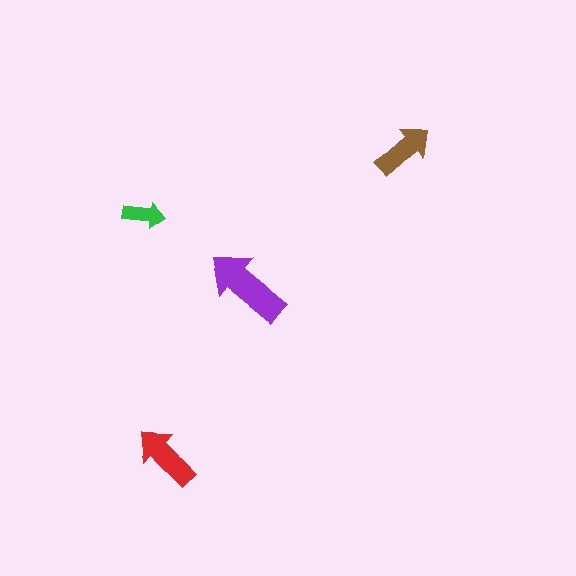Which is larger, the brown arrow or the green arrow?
The brown one.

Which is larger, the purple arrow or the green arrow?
The purple one.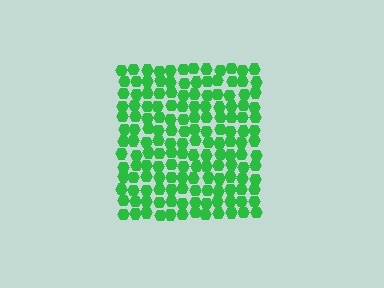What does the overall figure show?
The overall figure shows a square.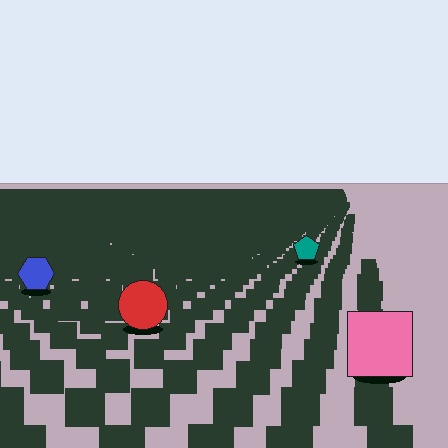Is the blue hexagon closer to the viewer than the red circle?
No. The red circle is closer — you can tell from the texture gradient: the ground texture is coarser near it.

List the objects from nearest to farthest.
From nearest to farthest: the pink square, the red circle, the blue hexagon, the teal pentagon.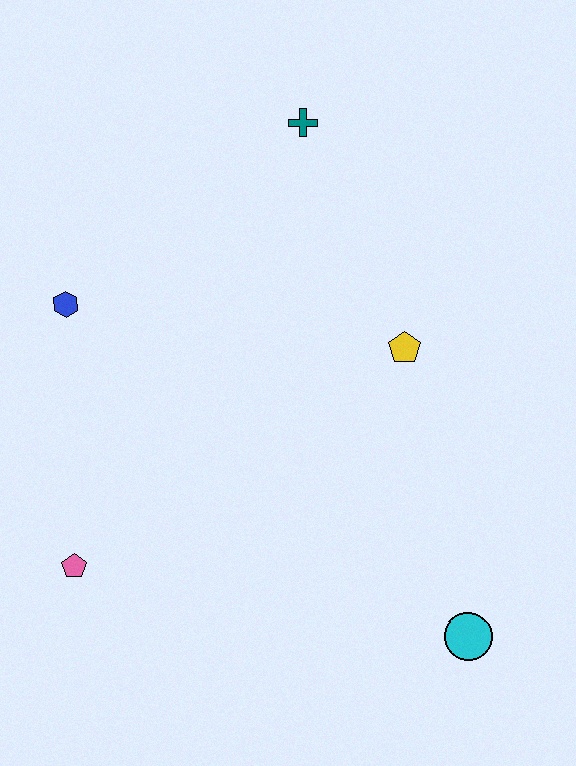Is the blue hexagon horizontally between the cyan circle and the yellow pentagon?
No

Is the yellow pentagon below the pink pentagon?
No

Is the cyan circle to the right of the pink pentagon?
Yes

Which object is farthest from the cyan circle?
The teal cross is farthest from the cyan circle.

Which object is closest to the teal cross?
The yellow pentagon is closest to the teal cross.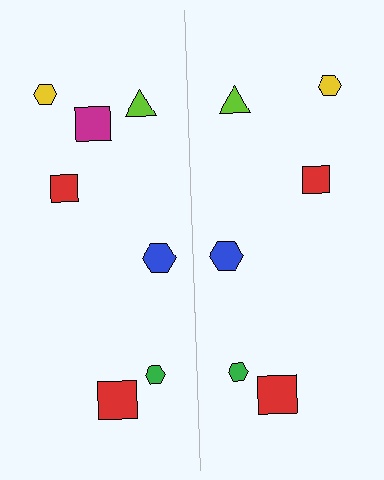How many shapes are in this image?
There are 13 shapes in this image.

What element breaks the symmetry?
A magenta square is missing from the right side.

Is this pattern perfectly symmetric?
No, the pattern is not perfectly symmetric. A magenta square is missing from the right side.